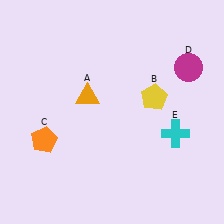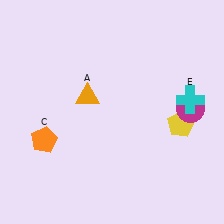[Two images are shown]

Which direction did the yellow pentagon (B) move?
The yellow pentagon (B) moved down.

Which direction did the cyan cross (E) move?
The cyan cross (E) moved up.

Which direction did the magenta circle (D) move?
The magenta circle (D) moved down.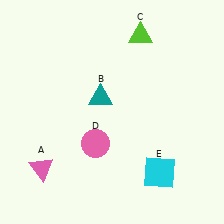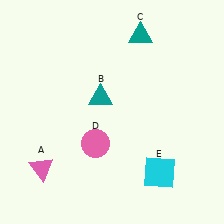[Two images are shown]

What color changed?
The triangle (C) changed from lime in Image 1 to teal in Image 2.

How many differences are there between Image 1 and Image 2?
There is 1 difference between the two images.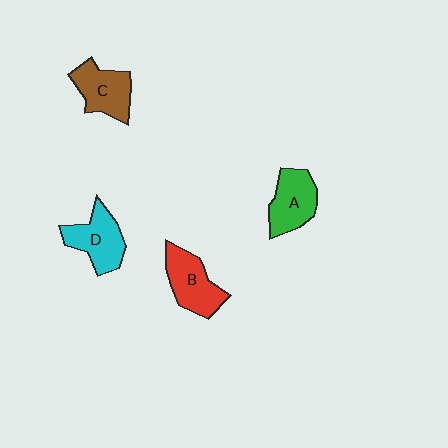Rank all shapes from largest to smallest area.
From largest to smallest: B (red), D (cyan), C (brown), A (green).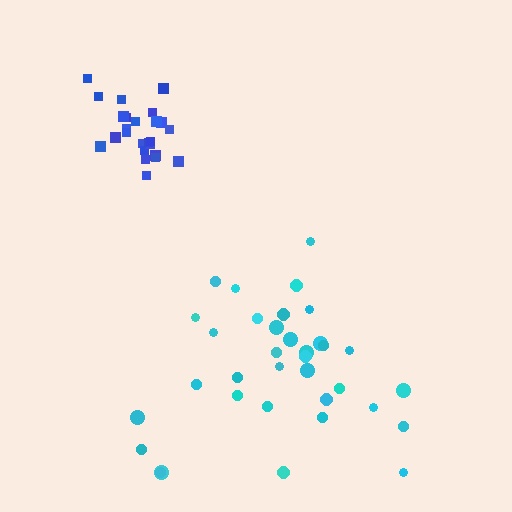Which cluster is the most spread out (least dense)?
Cyan.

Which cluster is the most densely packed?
Blue.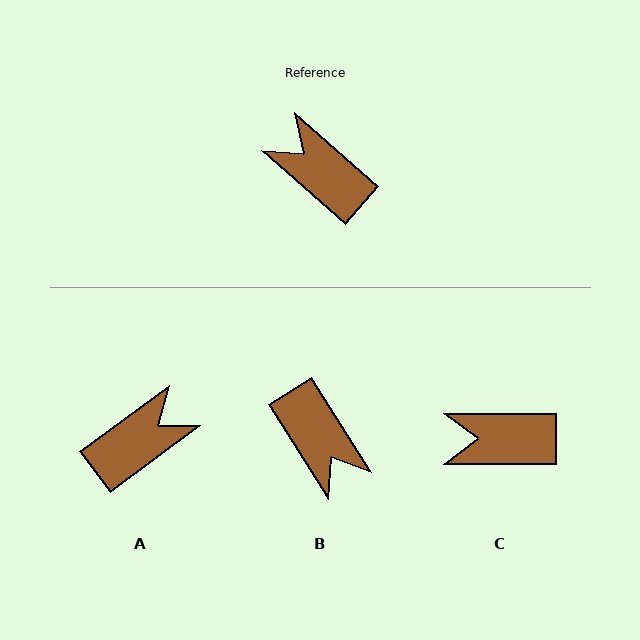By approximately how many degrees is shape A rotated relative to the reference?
Approximately 102 degrees clockwise.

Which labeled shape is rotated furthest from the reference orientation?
B, about 163 degrees away.